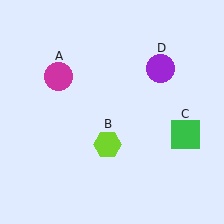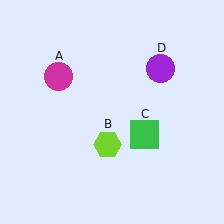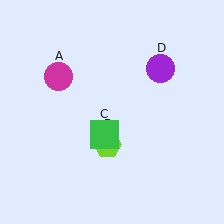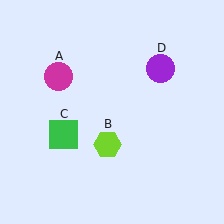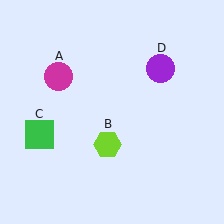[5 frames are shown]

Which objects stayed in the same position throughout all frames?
Magenta circle (object A) and lime hexagon (object B) and purple circle (object D) remained stationary.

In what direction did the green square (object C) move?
The green square (object C) moved left.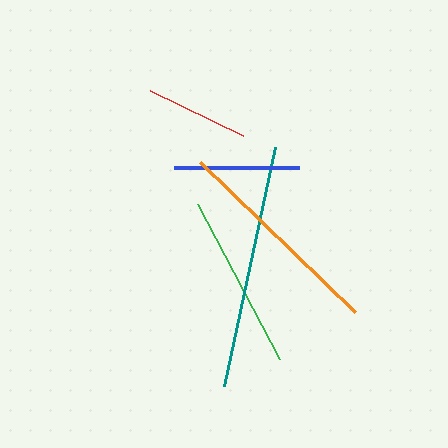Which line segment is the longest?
The teal line is the longest at approximately 244 pixels.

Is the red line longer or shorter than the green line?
The green line is longer than the red line.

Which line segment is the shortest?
The red line is the shortest at approximately 104 pixels.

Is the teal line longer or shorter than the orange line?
The teal line is longer than the orange line.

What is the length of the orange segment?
The orange segment is approximately 216 pixels long.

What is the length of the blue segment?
The blue segment is approximately 126 pixels long.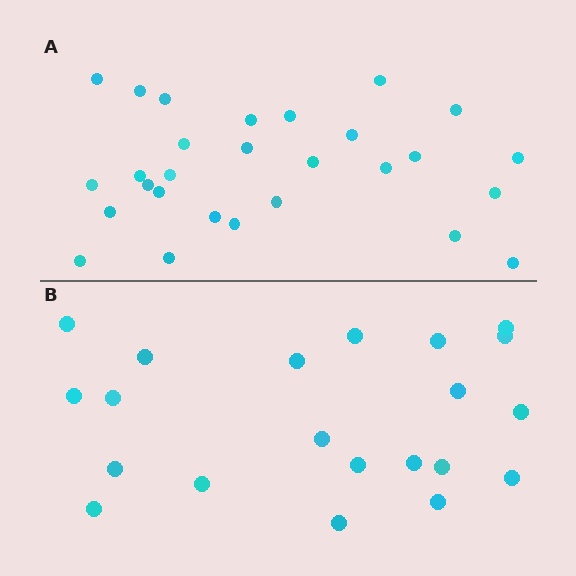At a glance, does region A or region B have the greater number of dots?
Region A (the top region) has more dots.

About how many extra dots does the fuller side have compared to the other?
Region A has roughly 8 or so more dots than region B.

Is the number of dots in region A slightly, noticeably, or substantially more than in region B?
Region A has noticeably more, but not dramatically so. The ratio is roughly 1.3 to 1.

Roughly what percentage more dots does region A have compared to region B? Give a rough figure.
About 35% more.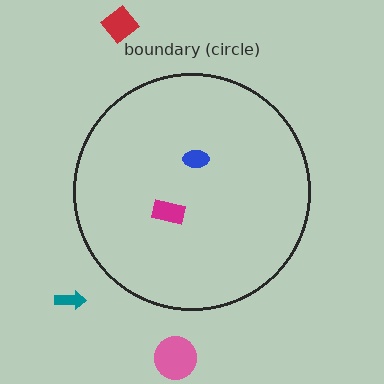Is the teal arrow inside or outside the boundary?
Outside.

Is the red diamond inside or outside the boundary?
Outside.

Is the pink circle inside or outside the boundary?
Outside.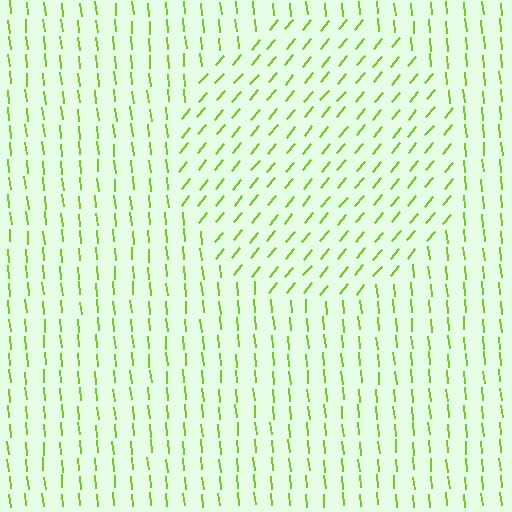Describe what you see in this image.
The image is filled with small lime line segments. A circle region in the image has lines oriented differently from the surrounding lines, creating a visible texture boundary.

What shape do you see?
I see a circle.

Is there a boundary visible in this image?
Yes, there is a texture boundary formed by a change in line orientation.